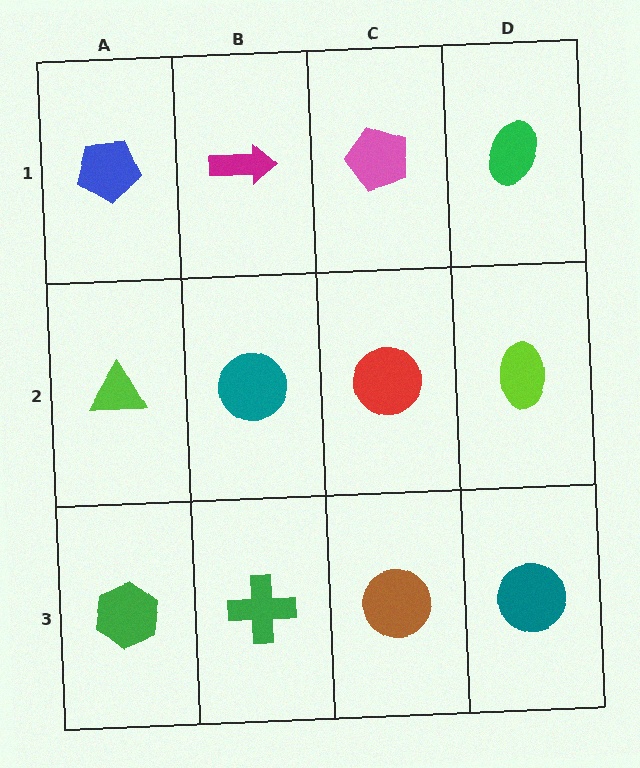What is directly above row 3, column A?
A lime triangle.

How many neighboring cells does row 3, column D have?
2.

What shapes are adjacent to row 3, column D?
A lime ellipse (row 2, column D), a brown circle (row 3, column C).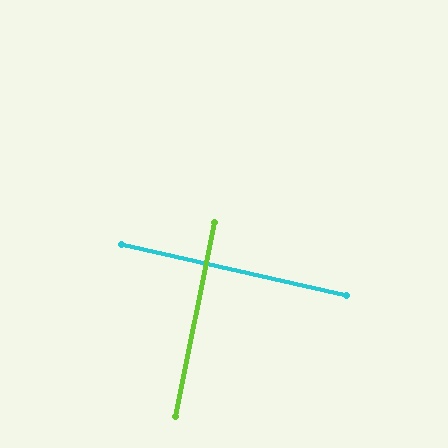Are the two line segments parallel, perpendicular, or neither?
Perpendicular — they meet at approximately 89°.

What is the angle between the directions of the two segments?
Approximately 89 degrees.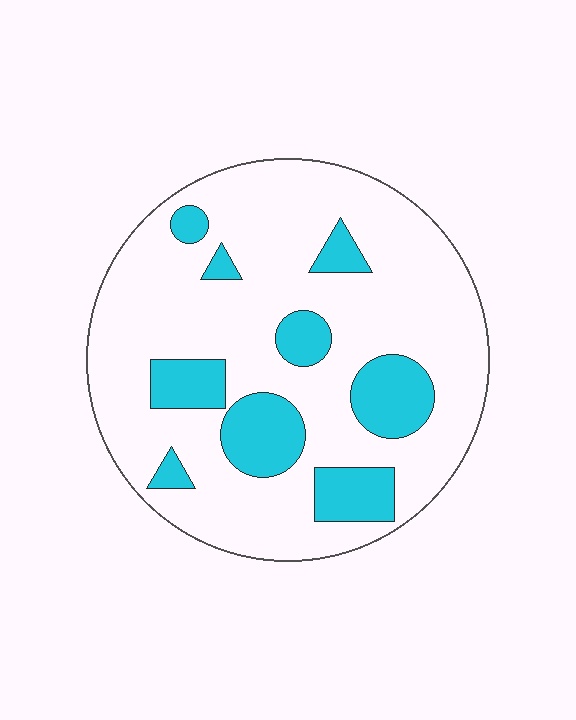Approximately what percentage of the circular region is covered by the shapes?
Approximately 20%.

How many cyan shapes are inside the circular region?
9.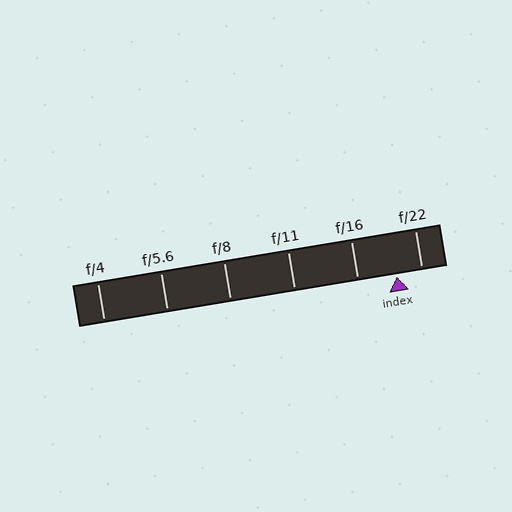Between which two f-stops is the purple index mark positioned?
The index mark is between f/16 and f/22.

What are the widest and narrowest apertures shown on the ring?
The widest aperture shown is f/4 and the narrowest is f/22.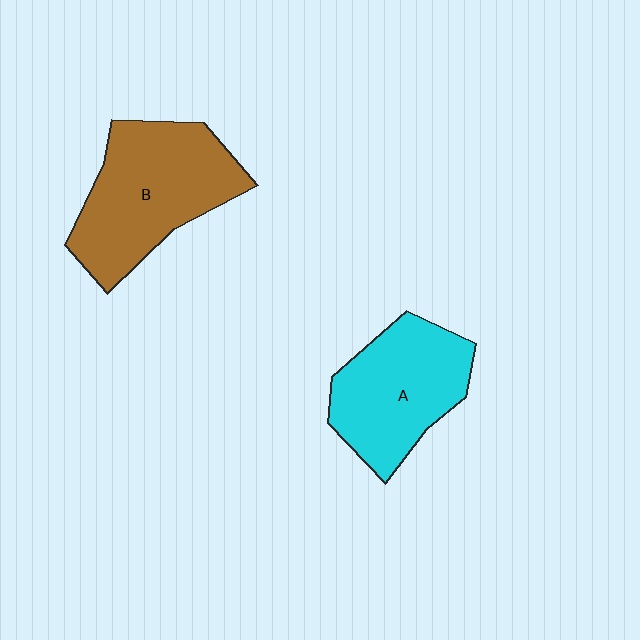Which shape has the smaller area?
Shape A (cyan).